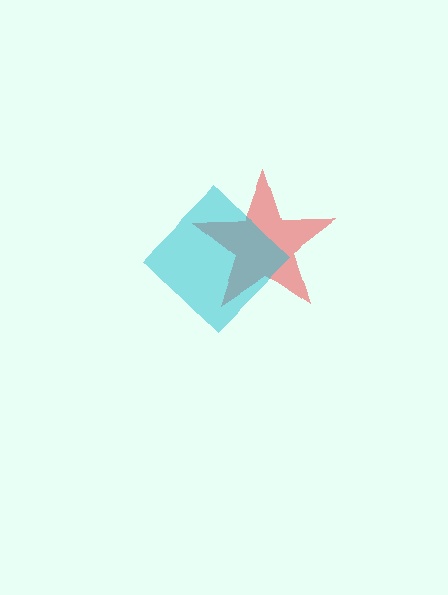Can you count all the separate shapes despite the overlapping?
Yes, there are 2 separate shapes.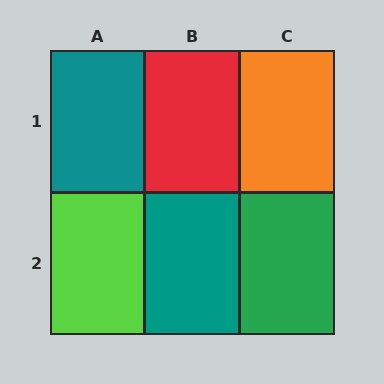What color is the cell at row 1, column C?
Orange.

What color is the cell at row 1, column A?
Teal.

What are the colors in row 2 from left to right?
Lime, teal, green.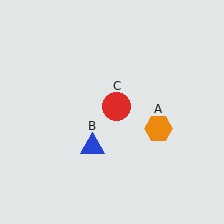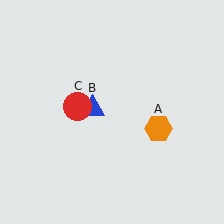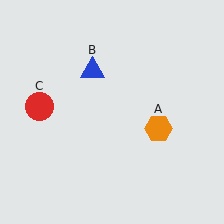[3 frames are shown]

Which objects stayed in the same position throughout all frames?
Orange hexagon (object A) remained stationary.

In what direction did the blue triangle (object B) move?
The blue triangle (object B) moved up.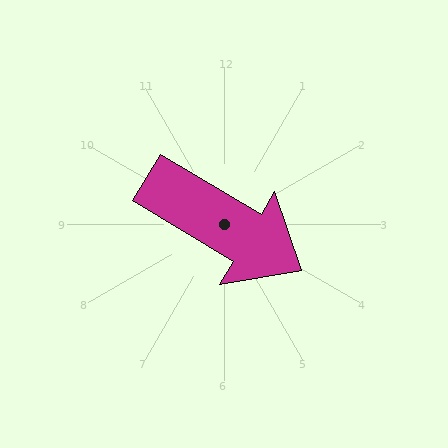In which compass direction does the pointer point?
Southeast.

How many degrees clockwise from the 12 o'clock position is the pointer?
Approximately 121 degrees.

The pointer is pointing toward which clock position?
Roughly 4 o'clock.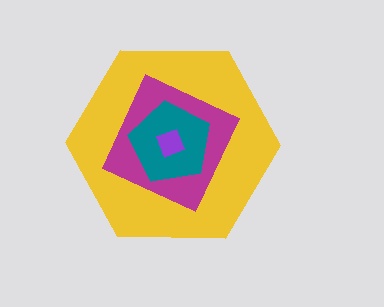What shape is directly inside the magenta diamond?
The teal pentagon.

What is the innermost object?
The purple square.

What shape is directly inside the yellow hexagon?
The magenta diamond.